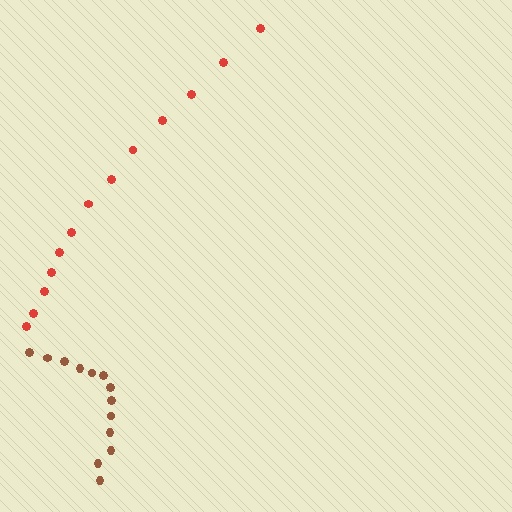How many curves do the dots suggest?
There are 2 distinct paths.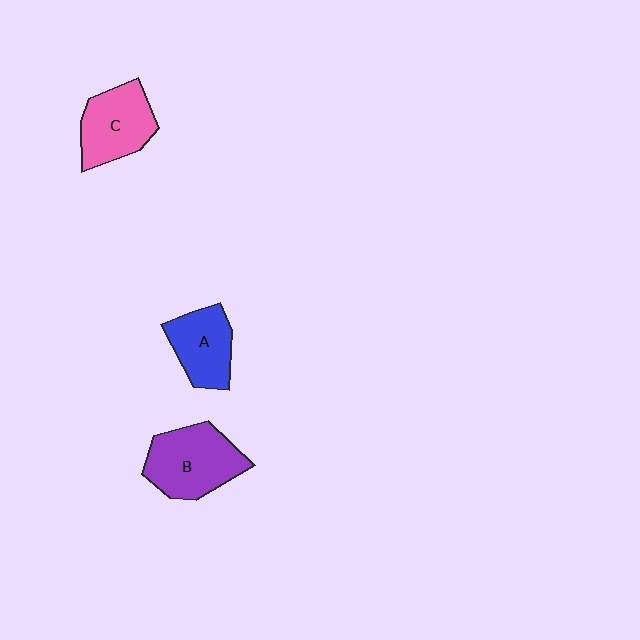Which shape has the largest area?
Shape B (purple).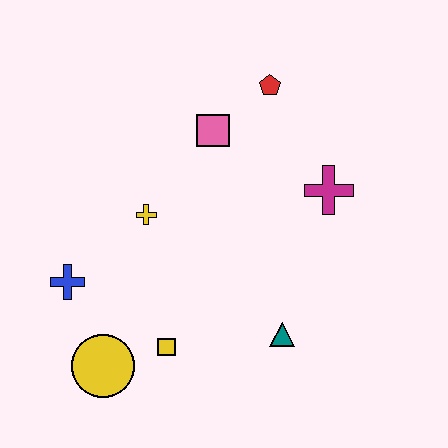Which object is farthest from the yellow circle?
The red pentagon is farthest from the yellow circle.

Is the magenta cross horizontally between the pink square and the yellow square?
No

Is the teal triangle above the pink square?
No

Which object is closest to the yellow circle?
The yellow square is closest to the yellow circle.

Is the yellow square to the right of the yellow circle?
Yes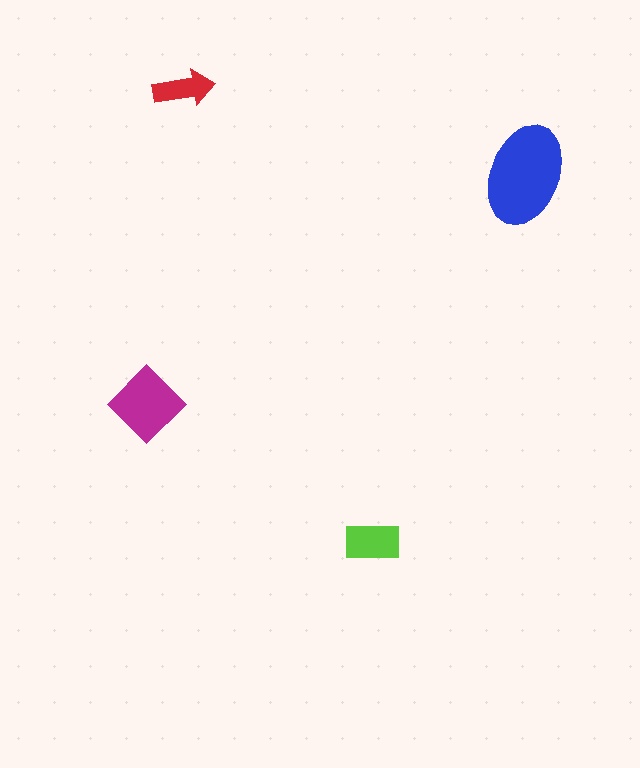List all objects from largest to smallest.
The blue ellipse, the magenta diamond, the lime rectangle, the red arrow.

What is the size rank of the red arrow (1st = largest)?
4th.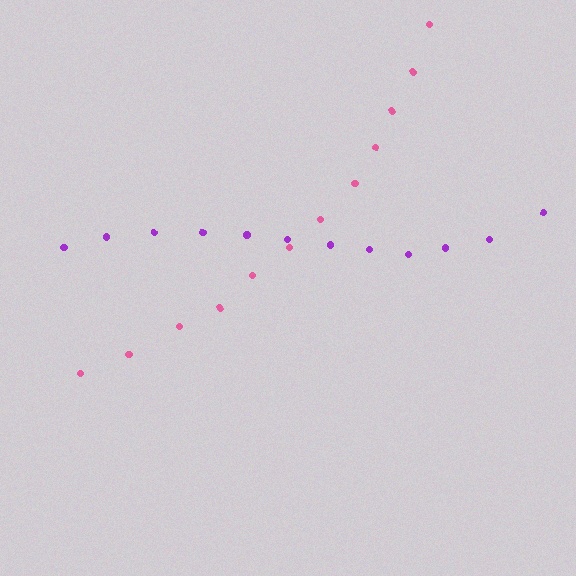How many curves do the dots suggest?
There are 2 distinct paths.